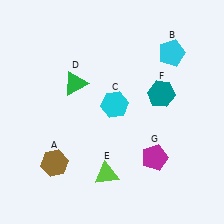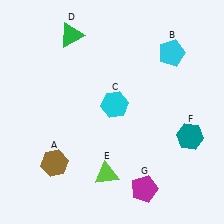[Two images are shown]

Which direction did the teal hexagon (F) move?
The teal hexagon (F) moved down.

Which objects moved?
The objects that moved are: the green triangle (D), the teal hexagon (F), the magenta pentagon (G).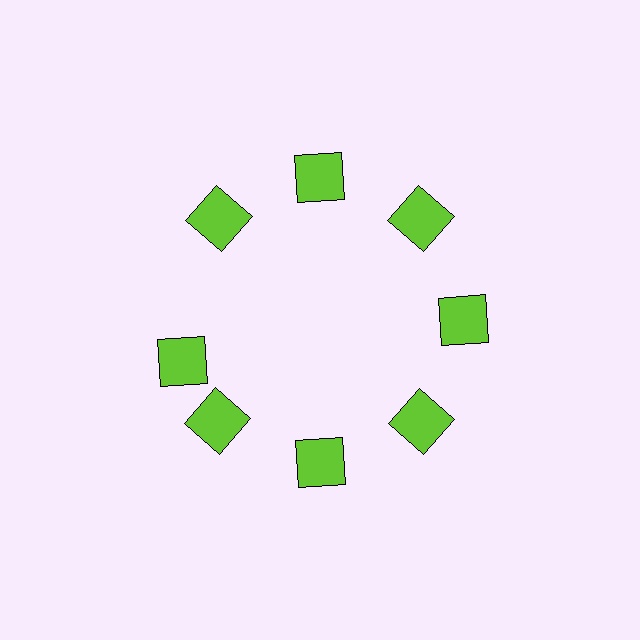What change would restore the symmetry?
The symmetry would be restored by rotating it back into even spacing with its neighbors so that all 8 squares sit at equal angles and equal distance from the center.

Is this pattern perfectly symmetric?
No. The 8 lime squares are arranged in a ring, but one element near the 9 o'clock position is rotated out of alignment along the ring, breaking the 8-fold rotational symmetry.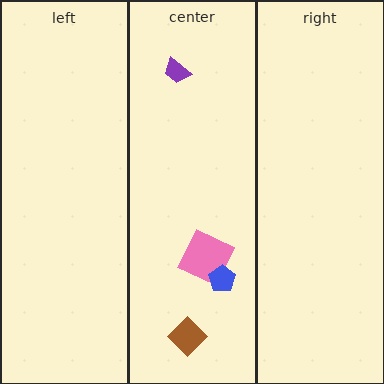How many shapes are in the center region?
4.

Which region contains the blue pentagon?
The center region.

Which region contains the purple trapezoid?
The center region.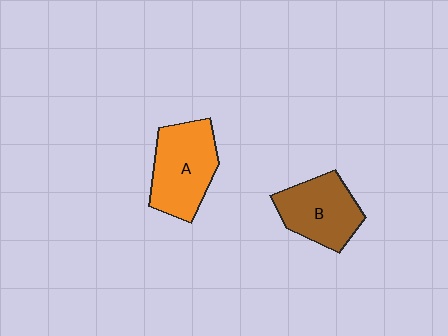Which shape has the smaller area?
Shape B (brown).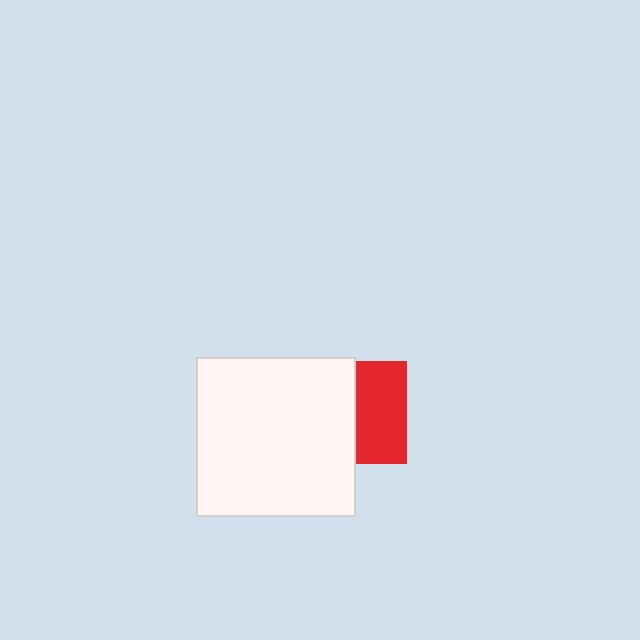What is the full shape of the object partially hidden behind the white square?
The partially hidden object is a red square.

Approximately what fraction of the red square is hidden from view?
Roughly 50% of the red square is hidden behind the white square.